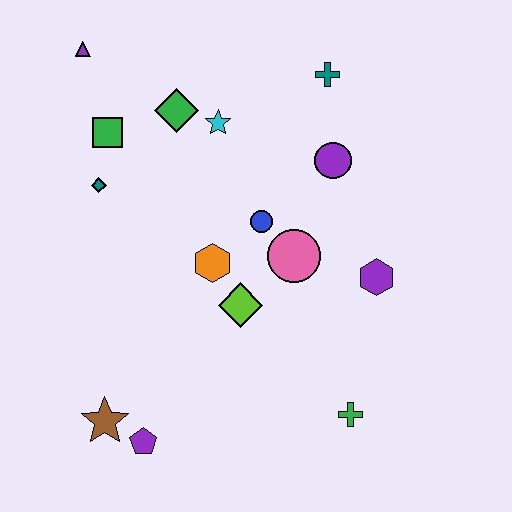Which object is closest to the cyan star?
The green diamond is closest to the cyan star.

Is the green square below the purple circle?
No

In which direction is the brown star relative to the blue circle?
The brown star is below the blue circle.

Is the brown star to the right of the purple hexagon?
No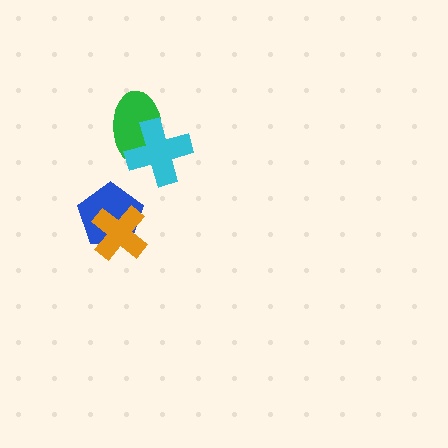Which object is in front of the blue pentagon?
The orange cross is in front of the blue pentagon.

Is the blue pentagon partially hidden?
Yes, it is partially covered by another shape.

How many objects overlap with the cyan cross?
1 object overlaps with the cyan cross.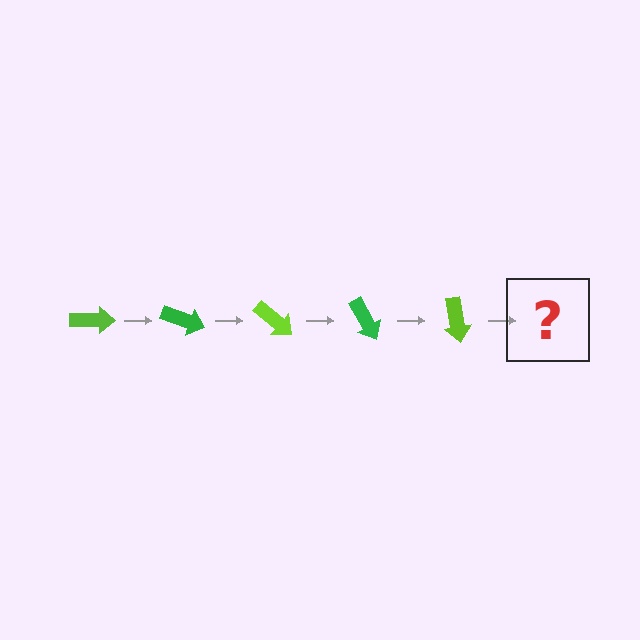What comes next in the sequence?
The next element should be a green arrow, rotated 100 degrees from the start.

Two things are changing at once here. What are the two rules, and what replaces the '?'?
The two rules are that it rotates 20 degrees each step and the color cycles through lime and green. The '?' should be a green arrow, rotated 100 degrees from the start.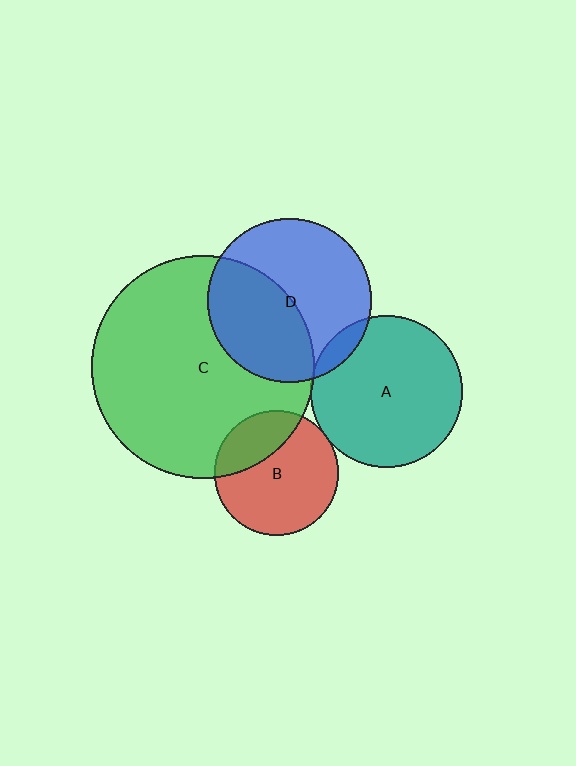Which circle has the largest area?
Circle C (green).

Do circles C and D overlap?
Yes.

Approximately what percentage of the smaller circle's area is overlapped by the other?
Approximately 45%.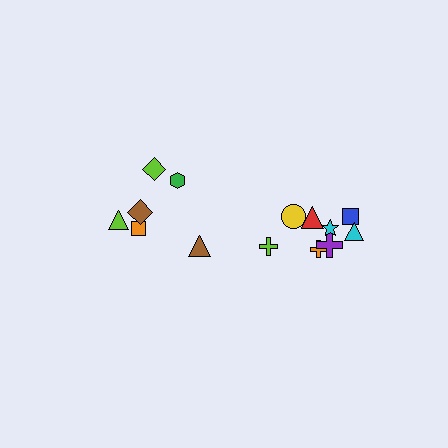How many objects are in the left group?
There are 6 objects.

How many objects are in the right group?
There are 8 objects.